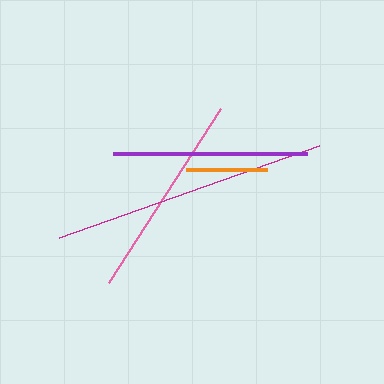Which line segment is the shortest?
The orange line is the shortest at approximately 81 pixels.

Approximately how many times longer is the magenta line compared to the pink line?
The magenta line is approximately 1.3 times the length of the pink line.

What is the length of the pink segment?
The pink segment is approximately 207 pixels long.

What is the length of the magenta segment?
The magenta segment is approximately 276 pixels long.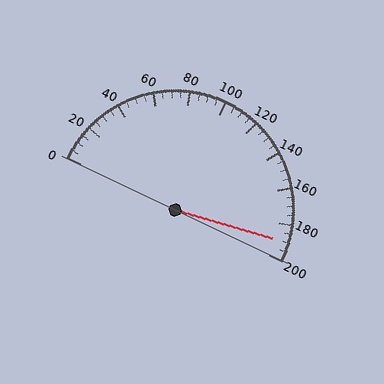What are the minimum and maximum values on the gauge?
The gauge ranges from 0 to 200.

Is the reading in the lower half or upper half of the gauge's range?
The reading is in the upper half of the range (0 to 200).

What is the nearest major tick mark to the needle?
The nearest major tick mark is 200.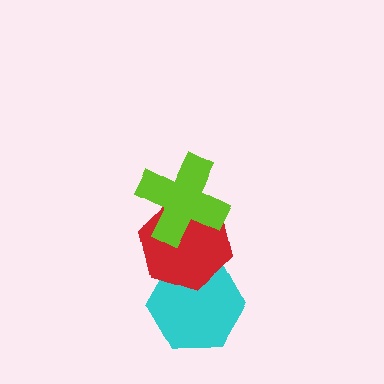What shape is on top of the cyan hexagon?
The red hexagon is on top of the cyan hexagon.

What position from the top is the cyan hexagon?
The cyan hexagon is 3rd from the top.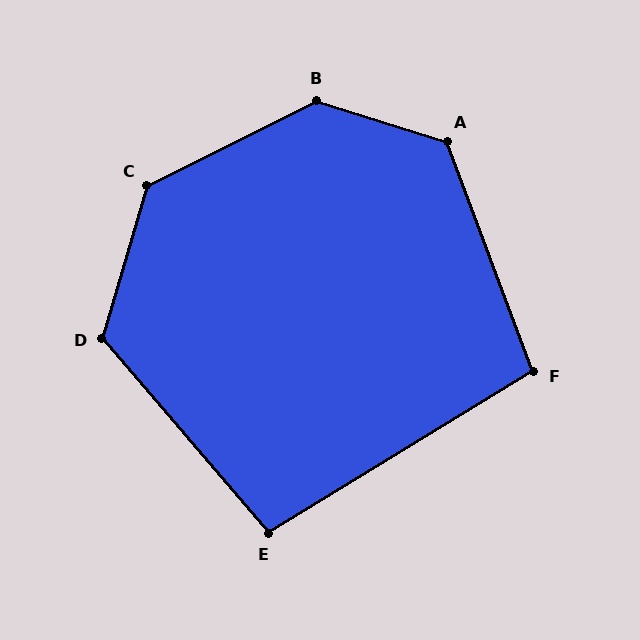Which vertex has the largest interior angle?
B, at approximately 136 degrees.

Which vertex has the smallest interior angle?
E, at approximately 99 degrees.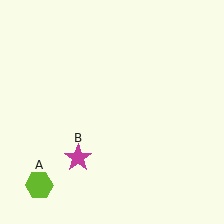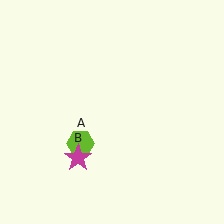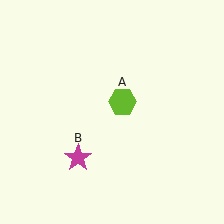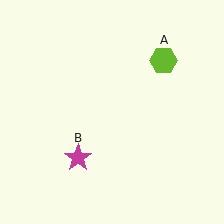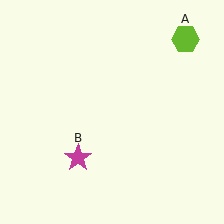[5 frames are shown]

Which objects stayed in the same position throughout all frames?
Magenta star (object B) remained stationary.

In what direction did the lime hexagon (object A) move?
The lime hexagon (object A) moved up and to the right.